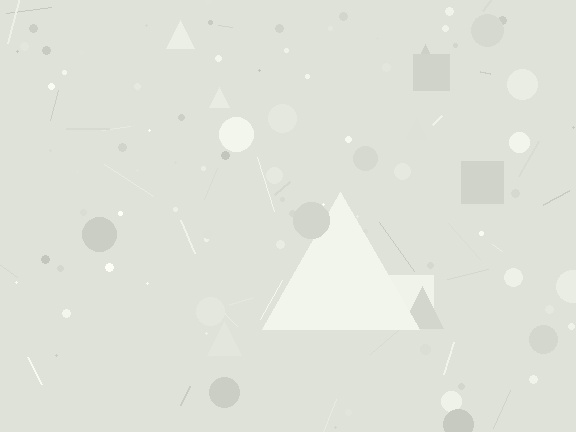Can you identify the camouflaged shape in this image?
The camouflaged shape is a triangle.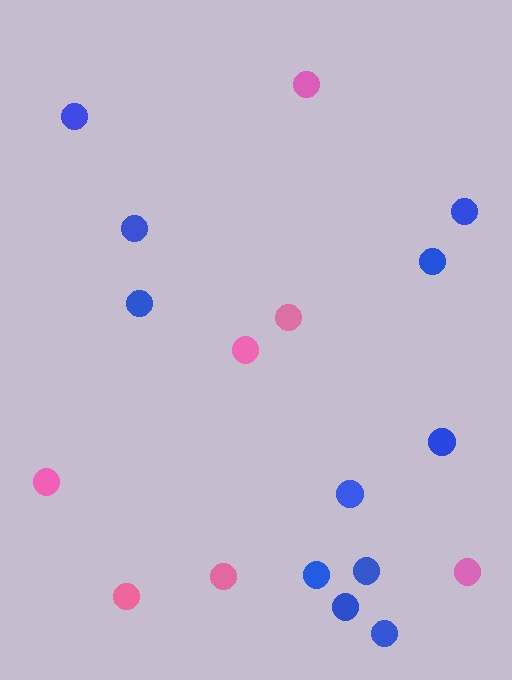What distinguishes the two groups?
There are 2 groups: one group of pink circles (7) and one group of blue circles (11).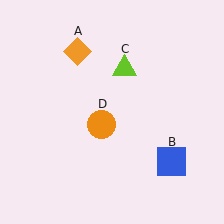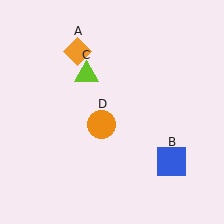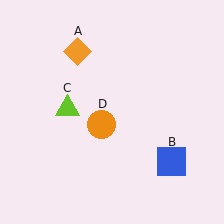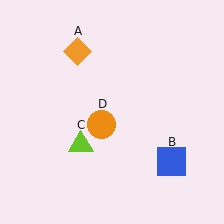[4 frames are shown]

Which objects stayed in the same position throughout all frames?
Orange diamond (object A) and blue square (object B) and orange circle (object D) remained stationary.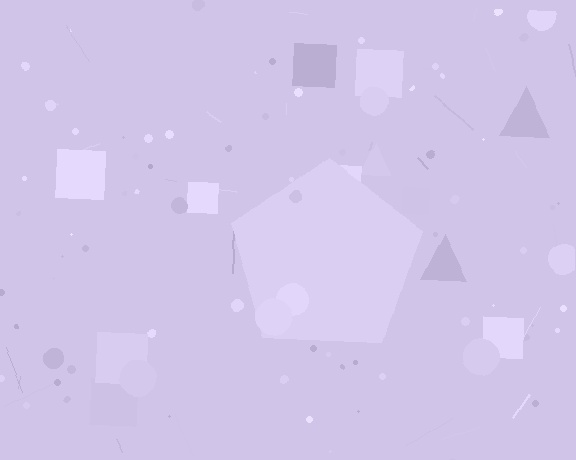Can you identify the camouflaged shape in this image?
The camouflaged shape is a pentagon.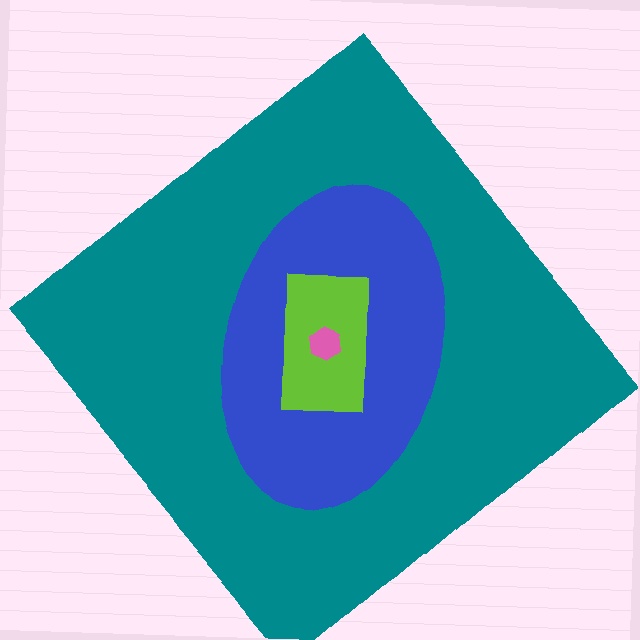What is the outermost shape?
The teal diamond.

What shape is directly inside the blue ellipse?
The lime rectangle.